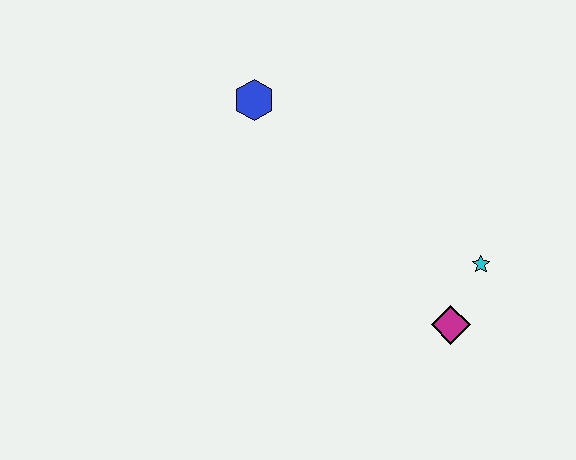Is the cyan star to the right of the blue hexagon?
Yes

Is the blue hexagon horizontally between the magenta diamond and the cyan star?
No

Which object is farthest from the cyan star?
The blue hexagon is farthest from the cyan star.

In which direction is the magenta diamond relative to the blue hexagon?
The magenta diamond is below the blue hexagon.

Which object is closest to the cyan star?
The magenta diamond is closest to the cyan star.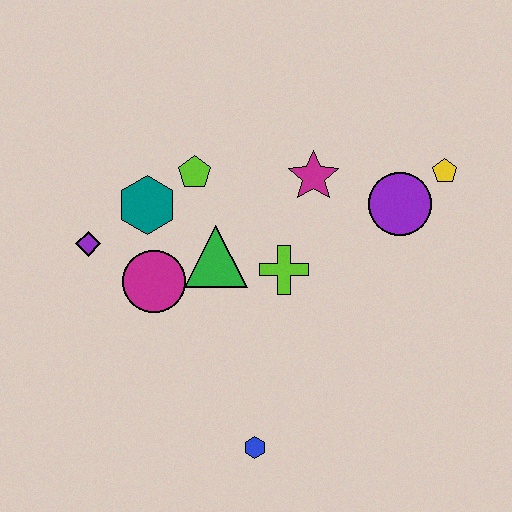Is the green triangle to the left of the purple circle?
Yes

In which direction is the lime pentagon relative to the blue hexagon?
The lime pentagon is above the blue hexagon.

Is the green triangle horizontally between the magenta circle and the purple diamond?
No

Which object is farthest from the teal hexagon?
The yellow pentagon is farthest from the teal hexagon.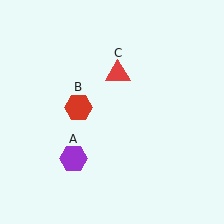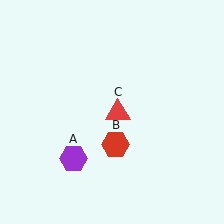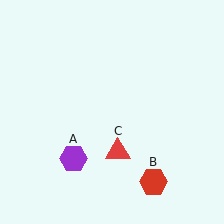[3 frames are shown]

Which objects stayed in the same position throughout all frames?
Purple hexagon (object A) remained stationary.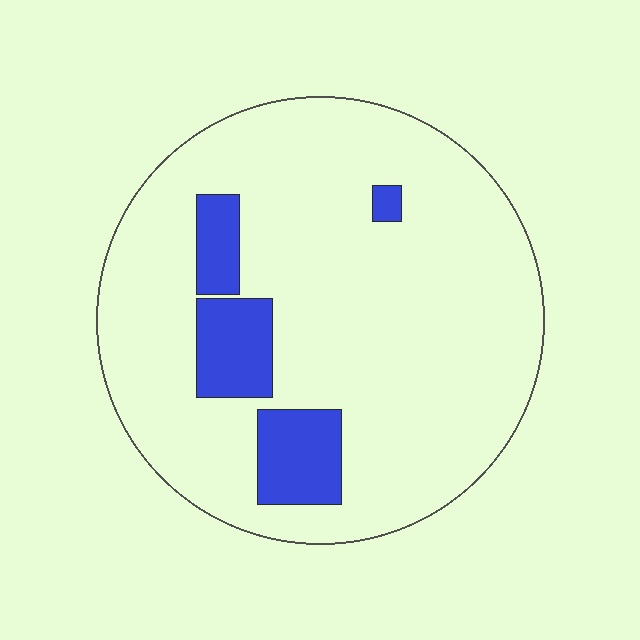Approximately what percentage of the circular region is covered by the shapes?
Approximately 15%.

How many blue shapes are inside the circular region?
4.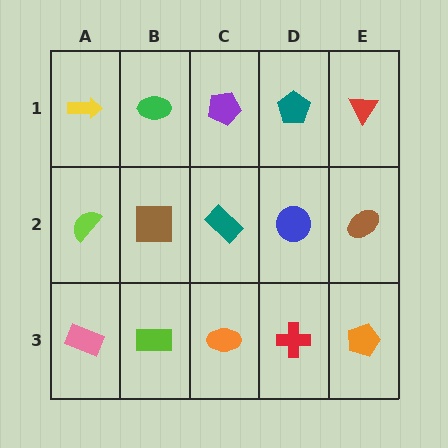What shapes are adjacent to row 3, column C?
A teal rectangle (row 2, column C), a lime rectangle (row 3, column B), a red cross (row 3, column D).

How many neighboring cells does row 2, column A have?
3.